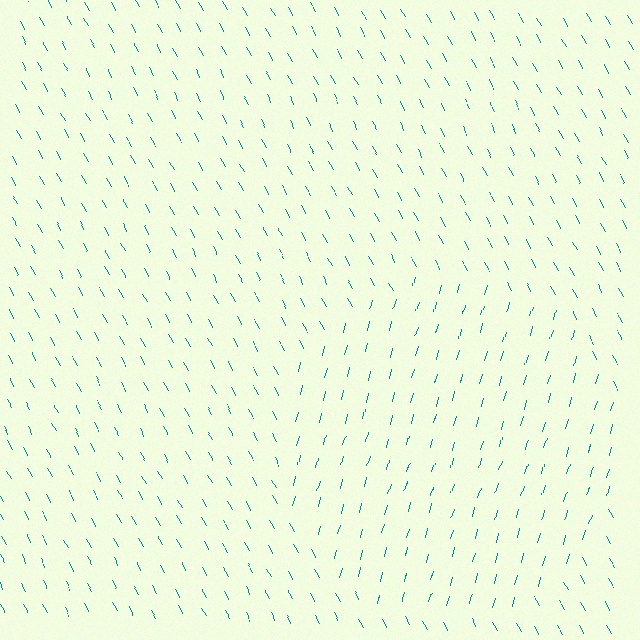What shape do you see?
I see a circle.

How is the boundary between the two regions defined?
The boundary is defined purely by a change in line orientation (approximately 45 degrees difference). All lines are the same color and thickness.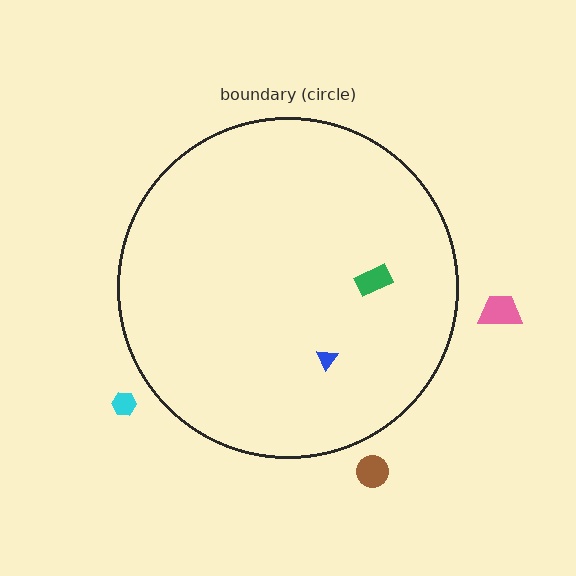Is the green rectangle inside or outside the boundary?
Inside.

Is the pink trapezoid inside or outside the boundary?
Outside.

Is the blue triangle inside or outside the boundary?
Inside.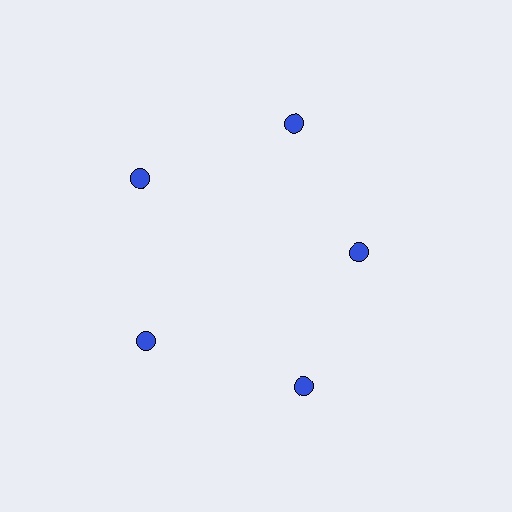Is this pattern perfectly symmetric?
No. The 5 blue circles are arranged in a ring, but one element near the 3 o'clock position is pulled inward toward the center, breaking the 5-fold rotational symmetry.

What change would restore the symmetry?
The symmetry would be restored by moving it outward, back onto the ring so that all 5 circles sit at equal angles and equal distance from the center.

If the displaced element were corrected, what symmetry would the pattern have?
It would have 5-fold rotational symmetry — the pattern would map onto itself every 72 degrees.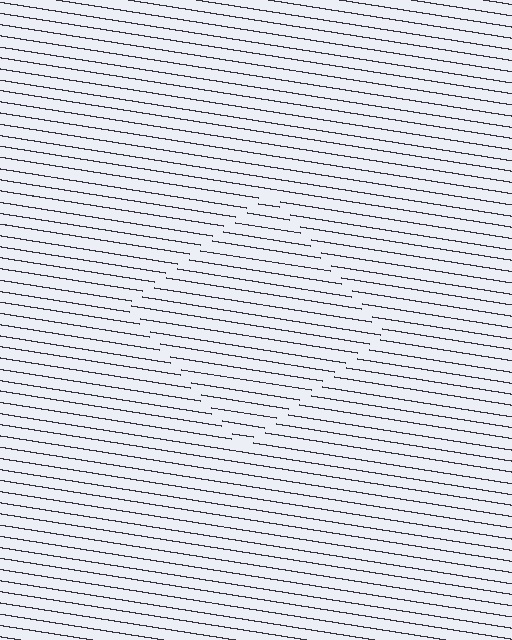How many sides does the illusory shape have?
4 sides — the line-ends trace a square.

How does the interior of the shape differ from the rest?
The interior of the shape contains the same grating, shifted by half a period — the contour is defined by the phase discontinuity where line-ends from the inner and outer gratings abut.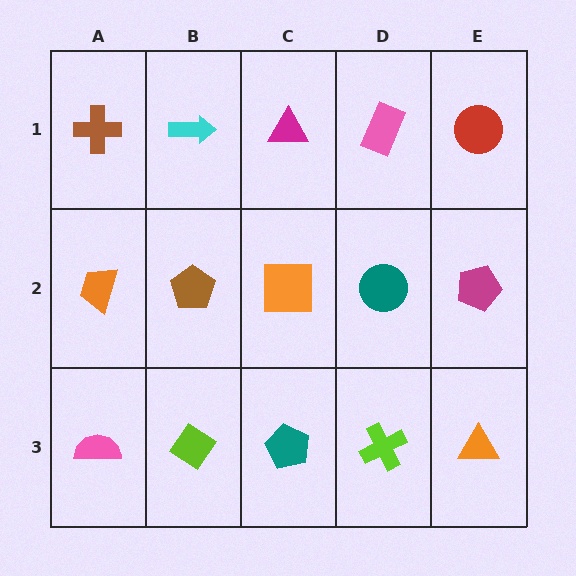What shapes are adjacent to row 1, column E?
A magenta pentagon (row 2, column E), a pink rectangle (row 1, column D).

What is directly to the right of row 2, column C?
A teal circle.